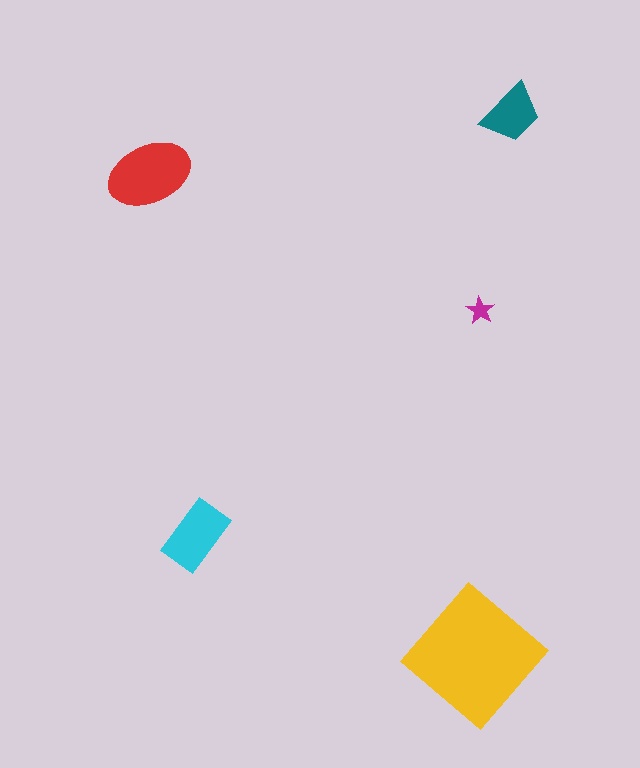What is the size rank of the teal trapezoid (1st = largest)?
4th.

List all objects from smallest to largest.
The magenta star, the teal trapezoid, the cyan rectangle, the red ellipse, the yellow diamond.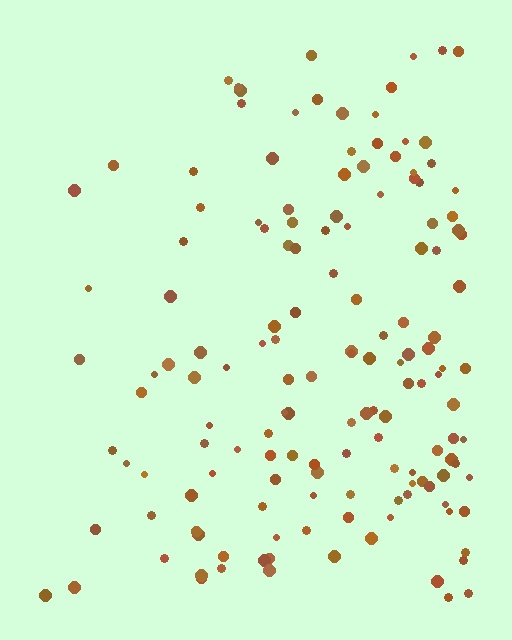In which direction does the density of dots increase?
From left to right, with the right side densest.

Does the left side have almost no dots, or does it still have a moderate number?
Still a moderate number, just noticeably fewer than the right.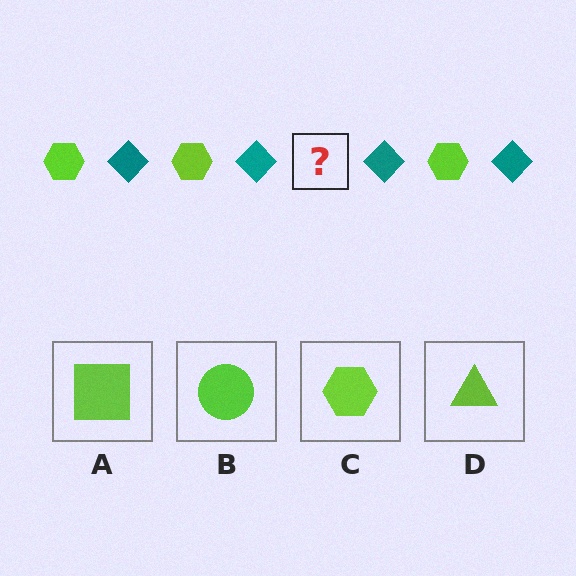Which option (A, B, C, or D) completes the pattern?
C.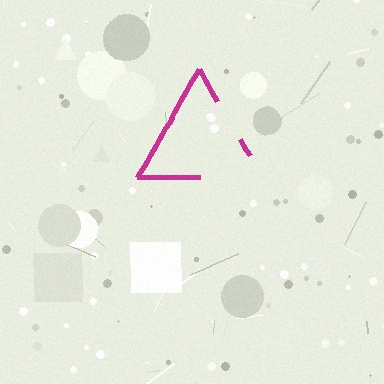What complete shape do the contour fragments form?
The contour fragments form a triangle.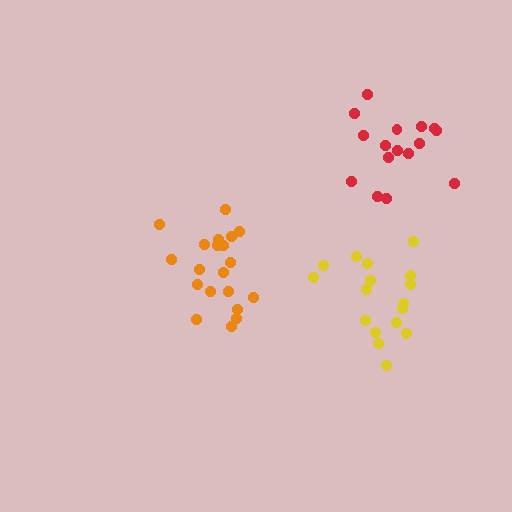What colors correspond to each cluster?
The clusters are colored: red, orange, yellow.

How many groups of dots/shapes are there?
There are 3 groups.